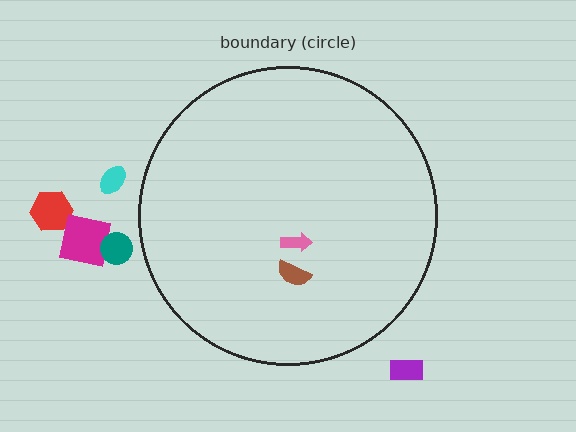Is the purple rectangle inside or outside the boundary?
Outside.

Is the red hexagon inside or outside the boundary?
Outside.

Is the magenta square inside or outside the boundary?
Outside.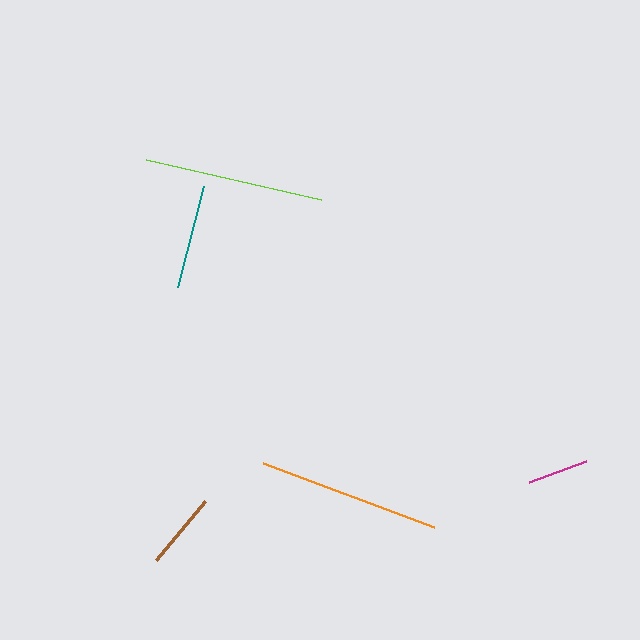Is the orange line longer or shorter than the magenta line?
The orange line is longer than the magenta line.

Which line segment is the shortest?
The magenta line is the shortest at approximately 61 pixels.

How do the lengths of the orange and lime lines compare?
The orange and lime lines are approximately the same length.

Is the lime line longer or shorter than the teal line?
The lime line is longer than the teal line.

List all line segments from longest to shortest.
From longest to shortest: orange, lime, teal, brown, magenta.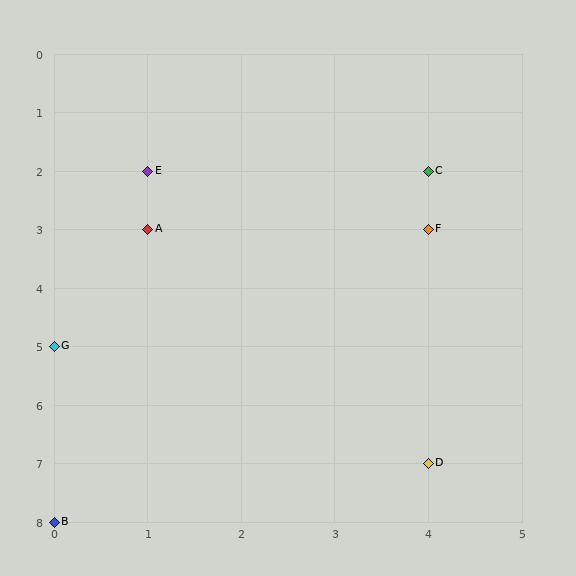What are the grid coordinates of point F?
Point F is at grid coordinates (4, 3).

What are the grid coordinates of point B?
Point B is at grid coordinates (0, 8).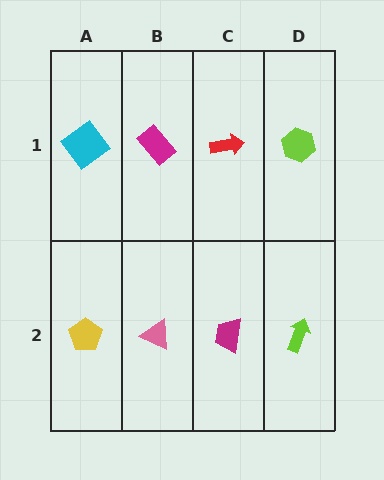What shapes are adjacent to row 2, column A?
A cyan diamond (row 1, column A), a pink triangle (row 2, column B).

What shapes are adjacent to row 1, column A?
A yellow pentagon (row 2, column A), a magenta rectangle (row 1, column B).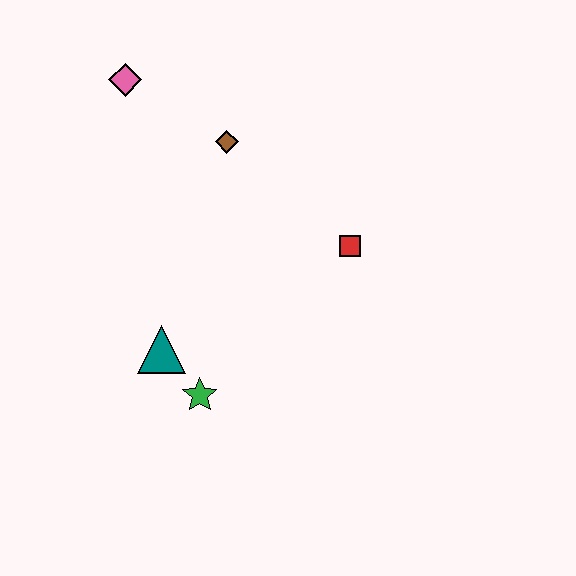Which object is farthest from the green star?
The pink diamond is farthest from the green star.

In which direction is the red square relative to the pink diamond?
The red square is to the right of the pink diamond.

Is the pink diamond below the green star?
No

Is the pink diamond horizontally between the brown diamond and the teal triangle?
No